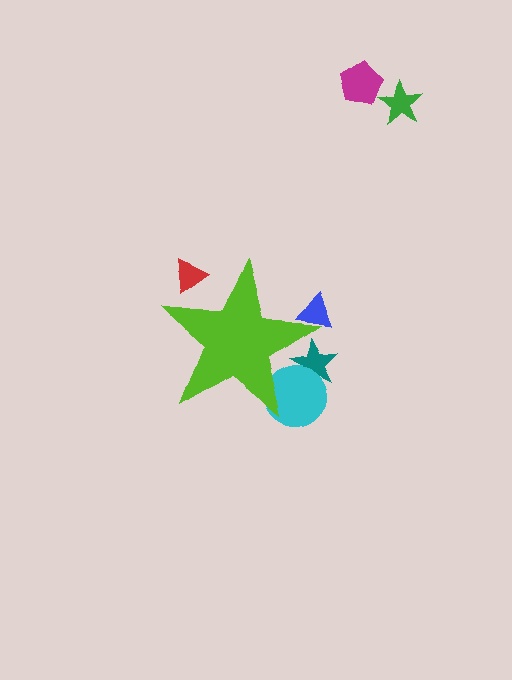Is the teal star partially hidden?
Yes, the teal star is partially hidden behind the lime star.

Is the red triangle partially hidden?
Yes, the red triangle is partially hidden behind the lime star.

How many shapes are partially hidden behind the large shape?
4 shapes are partially hidden.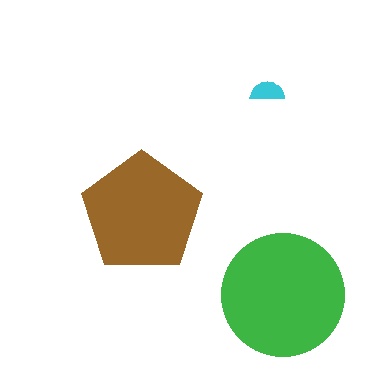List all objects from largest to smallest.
The green circle, the brown pentagon, the cyan semicircle.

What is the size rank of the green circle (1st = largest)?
1st.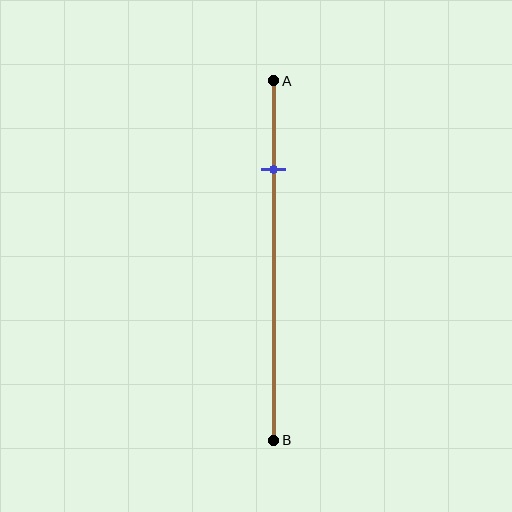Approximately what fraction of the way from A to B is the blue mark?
The blue mark is approximately 25% of the way from A to B.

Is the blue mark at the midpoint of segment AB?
No, the mark is at about 25% from A, not at the 50% midpoint.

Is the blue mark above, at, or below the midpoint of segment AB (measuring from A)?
The blue mark is above the midpoint of segment AB.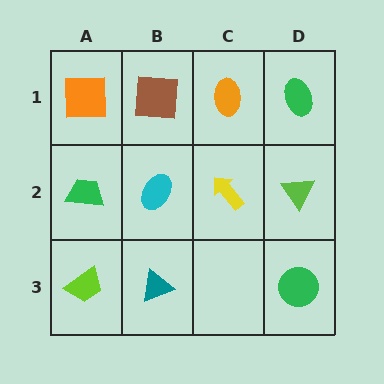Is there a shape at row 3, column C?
No, that cell is empty.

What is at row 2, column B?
A cyan ellipse.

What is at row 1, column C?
An orange ellipse.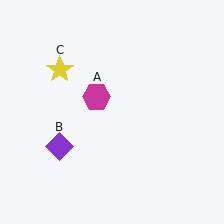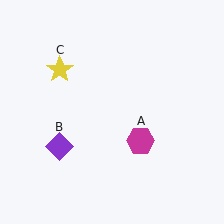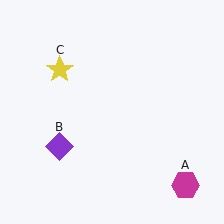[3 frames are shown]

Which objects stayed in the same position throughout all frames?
Purple diamond (object B) and yellow star (object C) remained stationary.